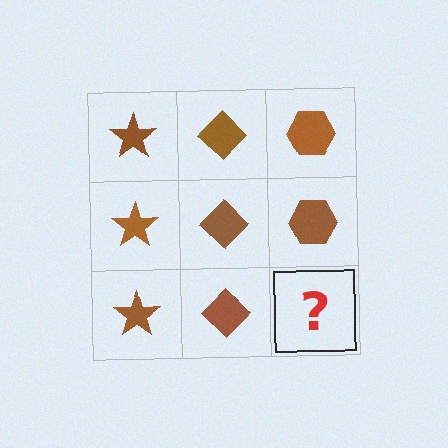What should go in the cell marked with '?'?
The missing cell should contain a brown hexagon.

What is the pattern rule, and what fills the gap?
The rule is that each column has a consistent shape. The gap should be filled with a brown hexagon.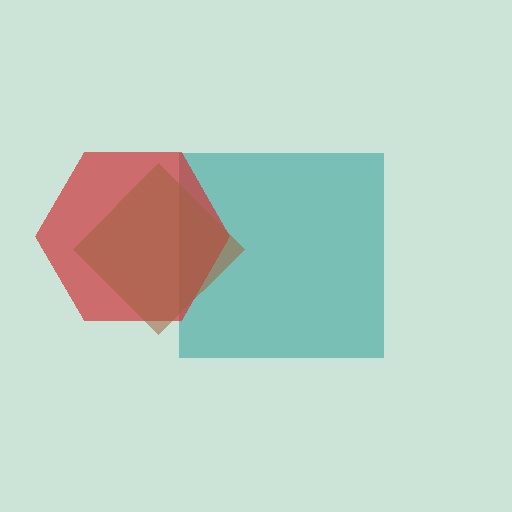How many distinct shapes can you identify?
There are 3 distinct shapes: a teal square, a red hexagon, a brown diamond.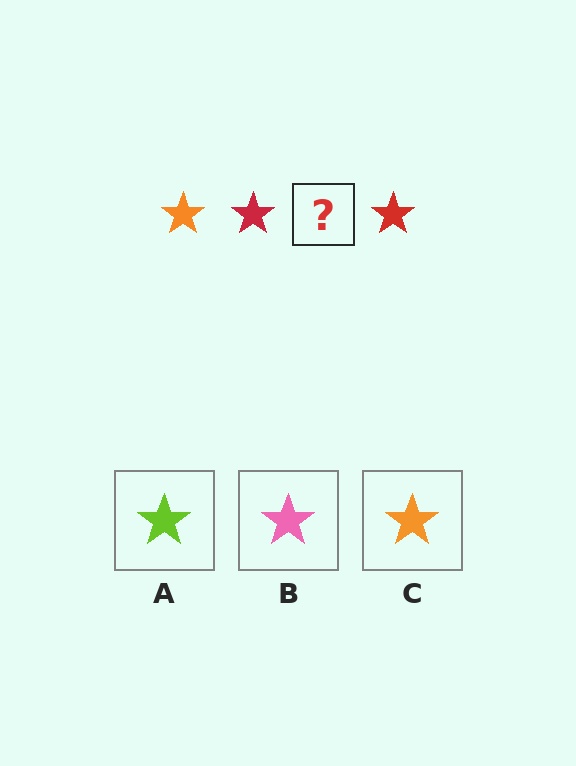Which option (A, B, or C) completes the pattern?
C.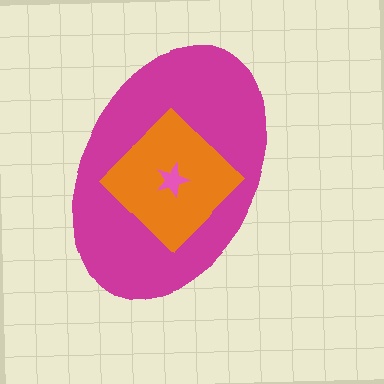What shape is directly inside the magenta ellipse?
The orange diamond.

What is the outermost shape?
The magenta ellipse.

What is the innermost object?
The pink star.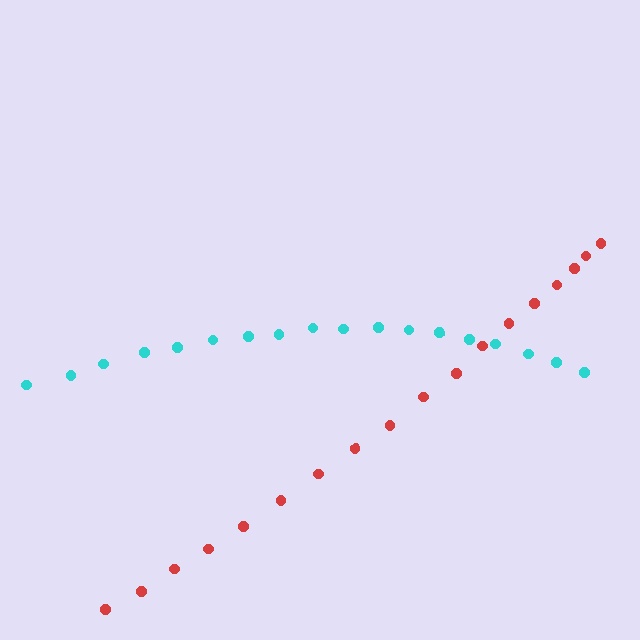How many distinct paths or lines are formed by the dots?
There are 2 distinct paths.